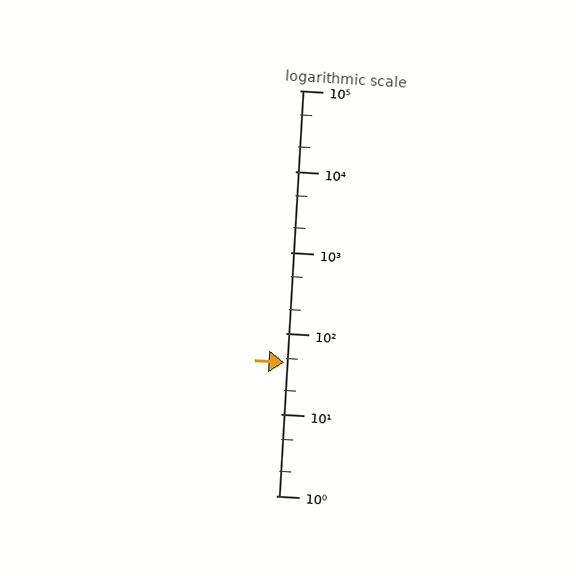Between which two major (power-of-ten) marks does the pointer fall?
The pointer is between 10 and 100.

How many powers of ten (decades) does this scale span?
The scale spans 5 decades, from 1 to 100000.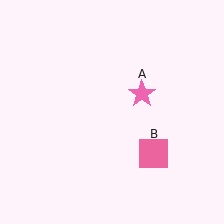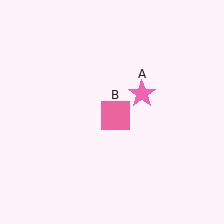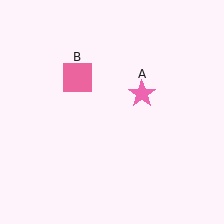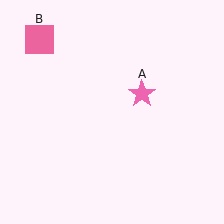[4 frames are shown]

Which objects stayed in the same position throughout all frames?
Pink star (object A) remained stationary.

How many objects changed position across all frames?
1 object changed position: pink square (object B).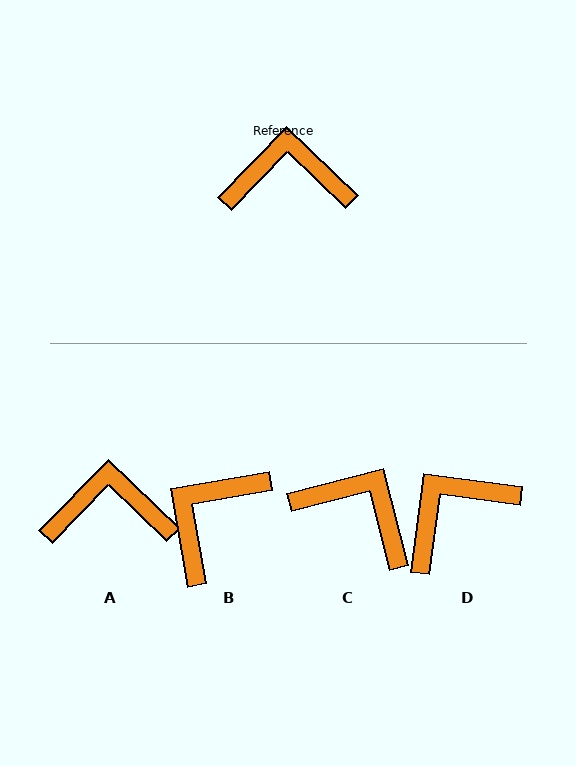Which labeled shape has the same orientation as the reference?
A.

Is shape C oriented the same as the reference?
No, it is off by about 32 degrees.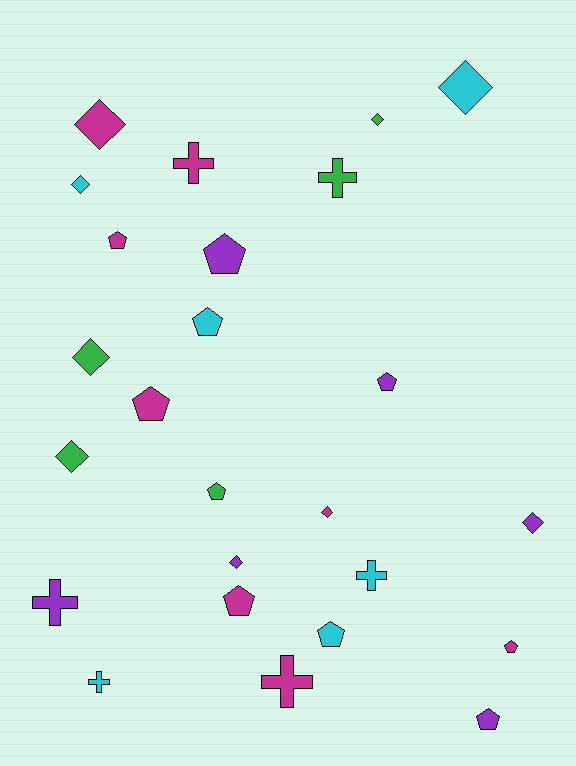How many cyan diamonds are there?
There are 2 cyan diamonds.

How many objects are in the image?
There are 25 objects.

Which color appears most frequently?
Magenta, with 8 objects.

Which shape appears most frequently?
Pentagon, with 10 objects.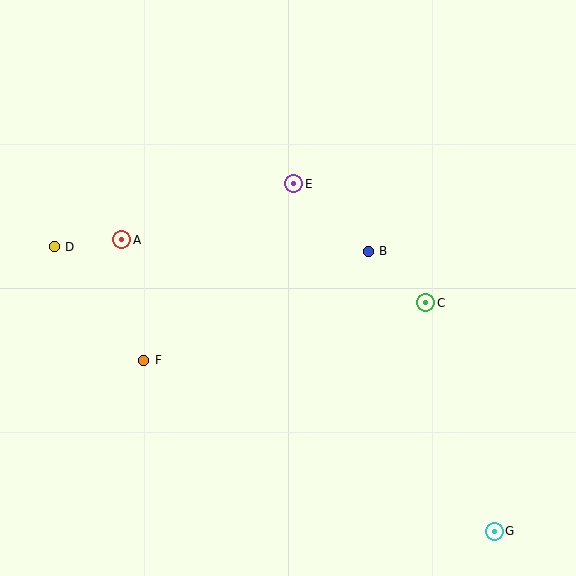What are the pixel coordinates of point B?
Point B is at (368, 251).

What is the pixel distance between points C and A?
The distance between C and A is 310 pixels.